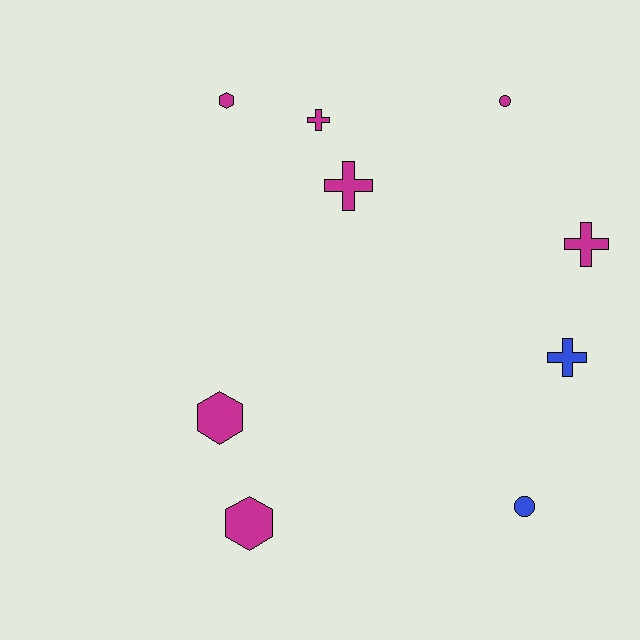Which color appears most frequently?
Magenta, with 7 objects.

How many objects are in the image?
There are 9 objects.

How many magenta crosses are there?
There are 3 magenta crosses.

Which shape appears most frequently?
Cross, with 4 objects.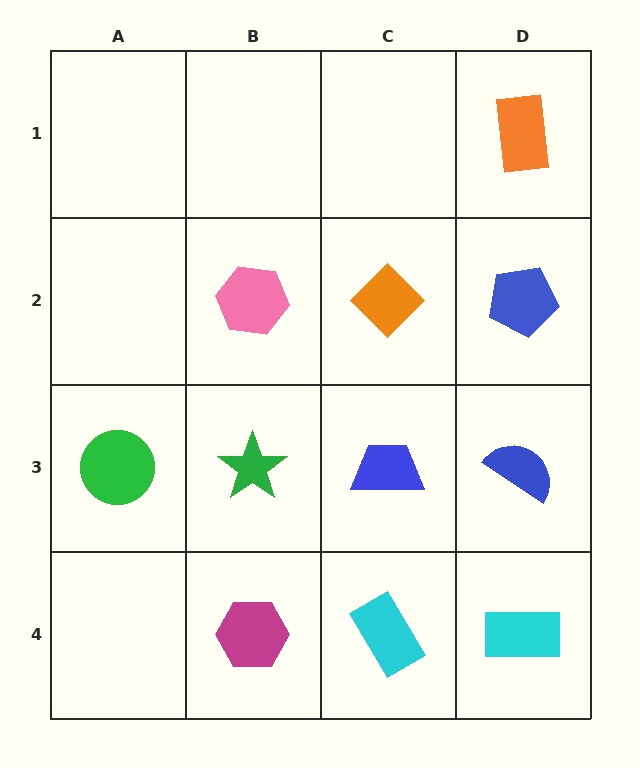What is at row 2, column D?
A blue pentagon.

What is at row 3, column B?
A green star.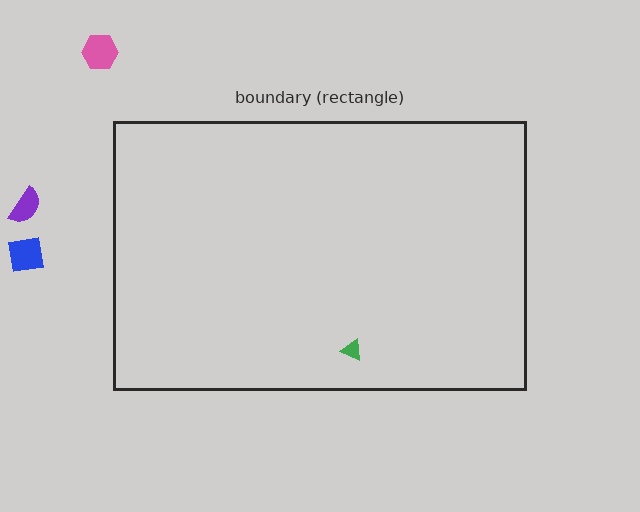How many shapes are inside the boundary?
1 inside, 3 outside.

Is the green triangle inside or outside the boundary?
Inside.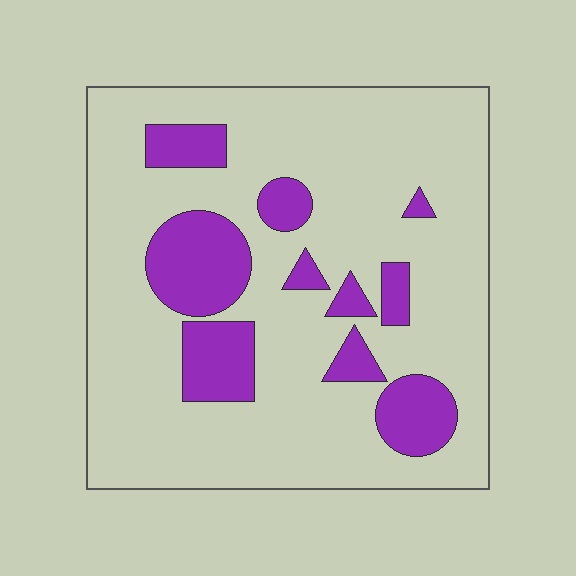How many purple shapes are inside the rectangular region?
10.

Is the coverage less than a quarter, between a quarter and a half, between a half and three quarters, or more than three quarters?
Less than a quarter.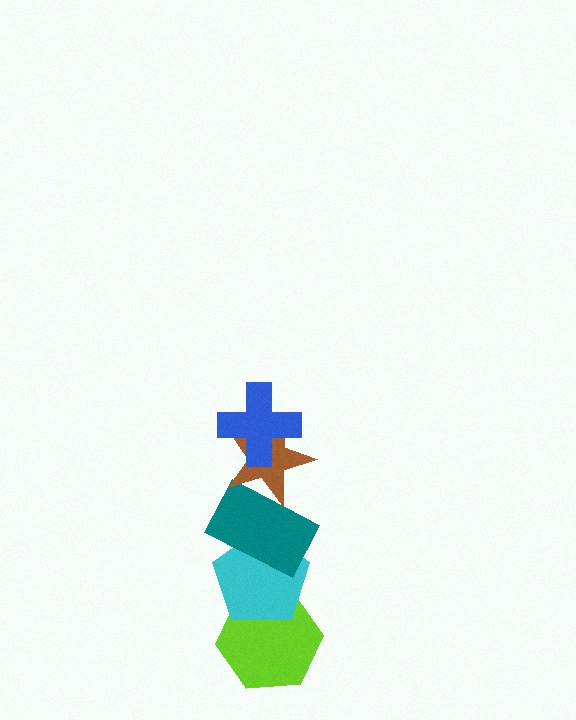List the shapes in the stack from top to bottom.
From top to bottom: the blue cross, the brown star, the teal rectangle, the cyan pentagon, the lime hexagon.